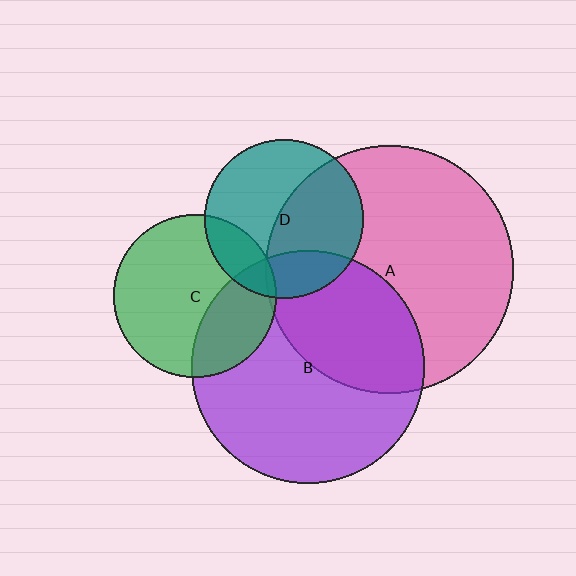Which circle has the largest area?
Circle A (pink).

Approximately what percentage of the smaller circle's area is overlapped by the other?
Approximately 40%.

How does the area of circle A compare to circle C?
Approximately 2.3 times.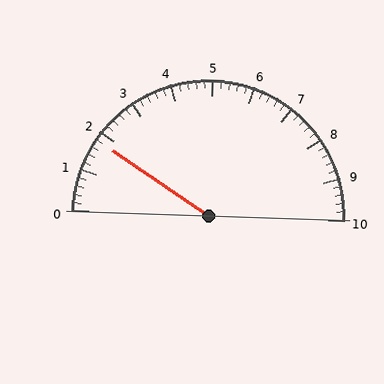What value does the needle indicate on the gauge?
The needle indicates approximately 1.8.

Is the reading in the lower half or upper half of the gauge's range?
The reading is in the lower half of the range (0 to 10).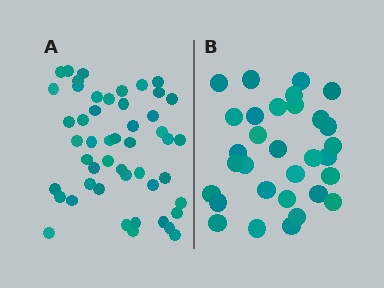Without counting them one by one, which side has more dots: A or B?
Region A (the left region) has more dots.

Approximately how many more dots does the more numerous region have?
Region A has approximately 20 more dots than region B.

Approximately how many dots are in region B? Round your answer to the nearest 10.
About 30 dots. (The exact count is 31, which rounds to 30.)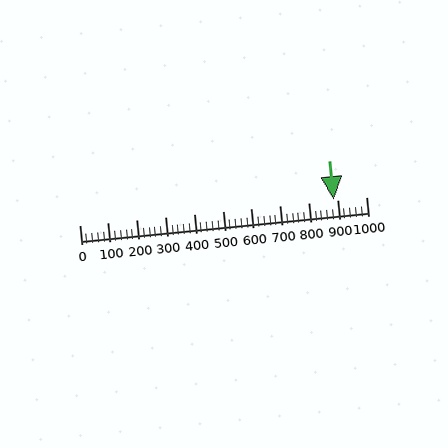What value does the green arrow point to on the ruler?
The green arrow points to approximately 886.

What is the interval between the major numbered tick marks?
The major tick marks are spaced 100 units apart.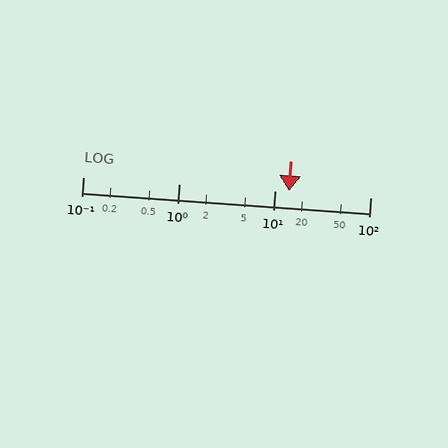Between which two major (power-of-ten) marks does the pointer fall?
The pointer is between 10 and 100.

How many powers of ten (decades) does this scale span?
The scale spans 3 decades, from 0.1 to 100.